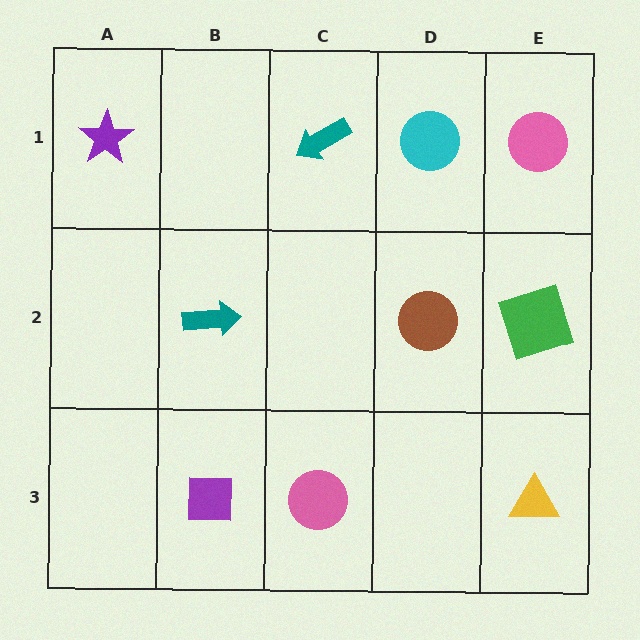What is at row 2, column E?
A green square.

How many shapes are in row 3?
3 shapes.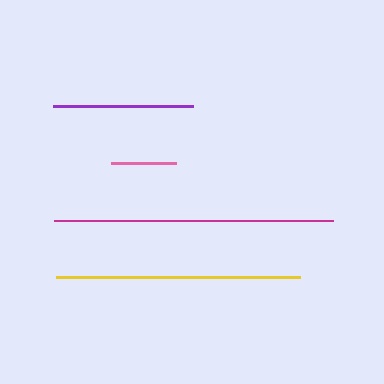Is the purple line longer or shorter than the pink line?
The purple line is longer than the pink line.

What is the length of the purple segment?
The purple segment is approximately 140 pixels long.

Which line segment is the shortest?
The pink line is the shortest at approximately 66 pixels.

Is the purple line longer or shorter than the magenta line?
The magenta line is longer than the purple line.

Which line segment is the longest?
The magenta line is the longest at approximately 280 pixels.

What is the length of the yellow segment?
The yellow segment is approximately 244 pixels long.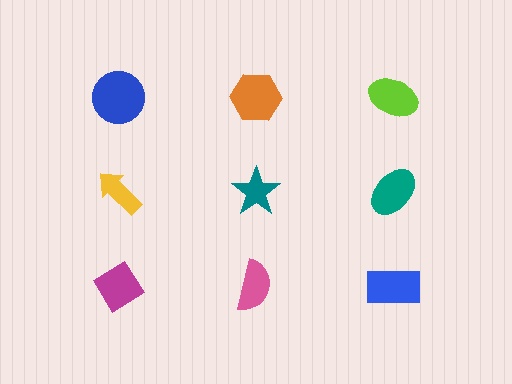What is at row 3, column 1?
A magenta diamond.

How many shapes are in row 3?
3 shapes.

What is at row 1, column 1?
A blue circle.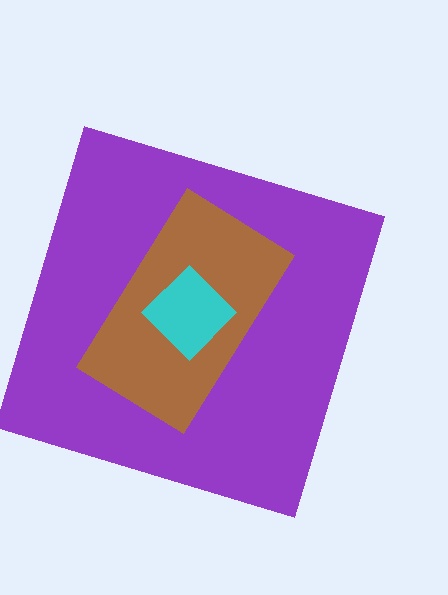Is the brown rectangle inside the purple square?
Yes.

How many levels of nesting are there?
3.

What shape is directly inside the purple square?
The brown rectangle.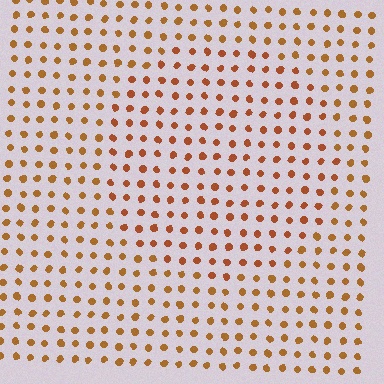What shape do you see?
I see a circle.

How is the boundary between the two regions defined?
The boundary is defined purely by a slight shift in hue (about 15 degrees). Spacing, size, and orientation are identical on both sides.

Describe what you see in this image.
The image is filled with small brown elements in a uniform arrangement. A circle-shaped region is visible where the elements are tinted to a slightly different hue, forming a subtle color boundary.